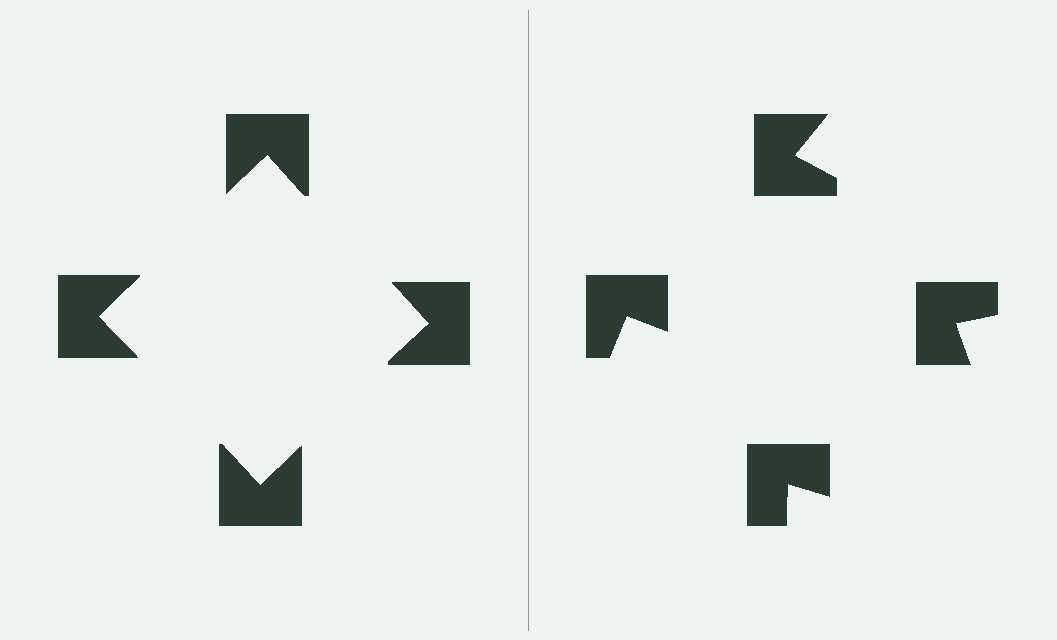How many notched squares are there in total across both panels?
8 — 4 on each side.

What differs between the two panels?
The notched squares are positioned identically on both sides; only the wedge orientations differ. On the left they align to a square; on the right they are misaligned.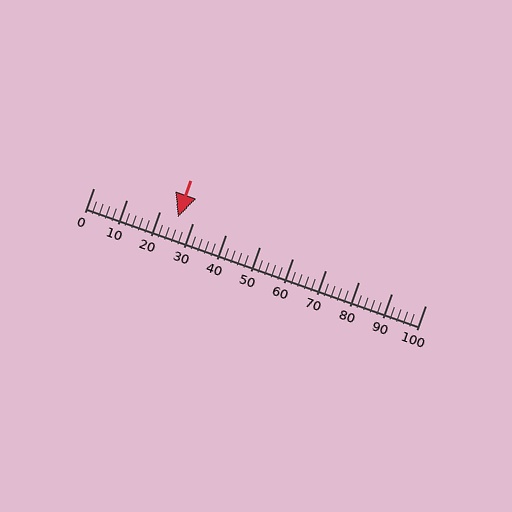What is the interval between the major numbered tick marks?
The major tick marks are spaced 10 units apart.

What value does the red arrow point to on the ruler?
The red arrow points to approximately 25.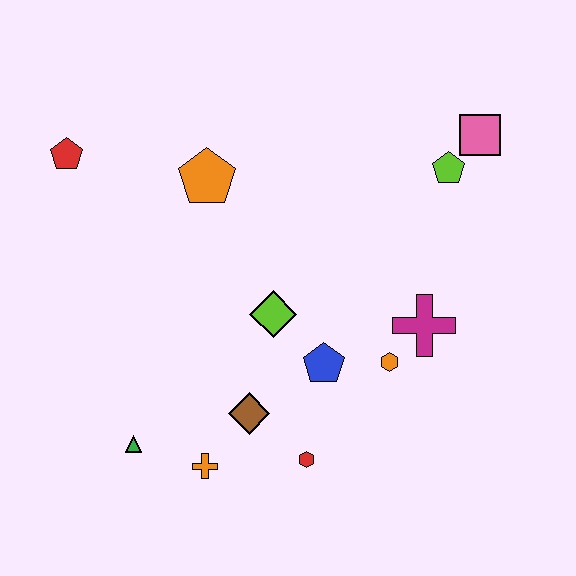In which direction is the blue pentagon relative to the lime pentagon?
The blue pentagon is below the lime pentagon.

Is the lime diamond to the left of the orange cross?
No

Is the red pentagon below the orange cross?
No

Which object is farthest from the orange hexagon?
The red pentagon is farthest from the orange hexagon.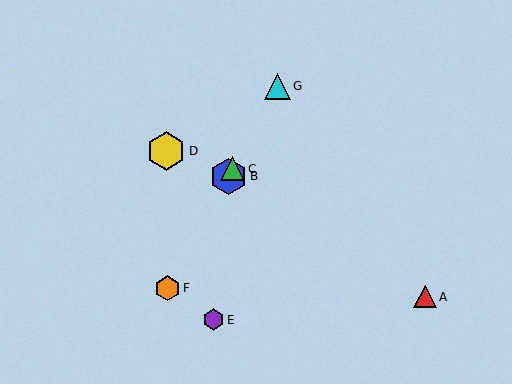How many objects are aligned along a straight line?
4 objects (B, C, F, G) are aligned along a straight line.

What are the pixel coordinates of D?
Object D is at (166, 151).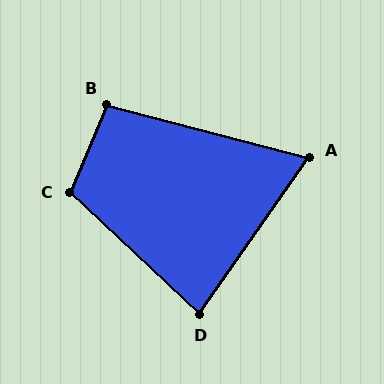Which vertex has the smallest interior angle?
A, at approximately 69 degrees.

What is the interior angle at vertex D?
Approximately 82 degrees (acute).